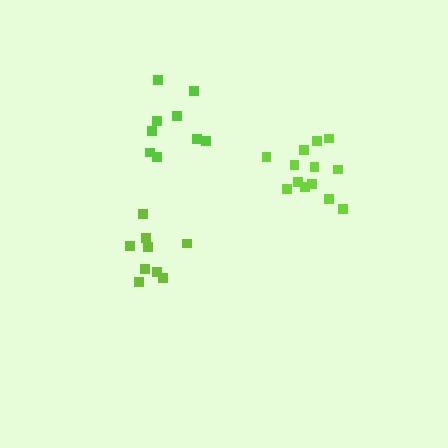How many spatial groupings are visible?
There are 3 spatial groupings.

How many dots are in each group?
Group 1: 9 dots, Group 2: 13 dots, Group 3: 9 dots (31 total).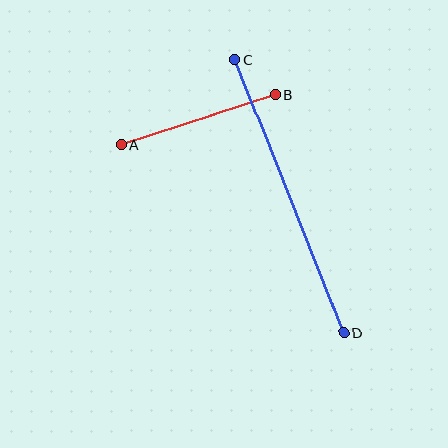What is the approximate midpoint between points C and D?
The midpoint is at approximately (289, 197) pixels.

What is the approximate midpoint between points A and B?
The midpoint is at approximately (198, 120) pixels.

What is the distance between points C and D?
The distance is approximately 294 pixels.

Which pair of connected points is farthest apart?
Points C and D are farthest apart.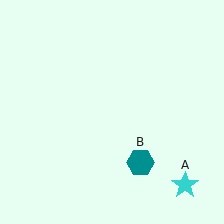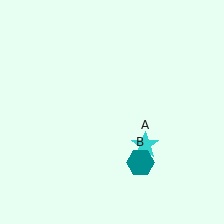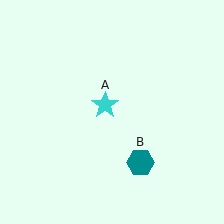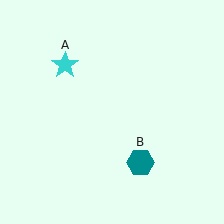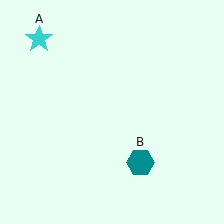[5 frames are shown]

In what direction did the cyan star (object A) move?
The cyan star (object A) moved up and to the left.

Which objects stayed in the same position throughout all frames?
Teal hexagon (object B) remained stationary.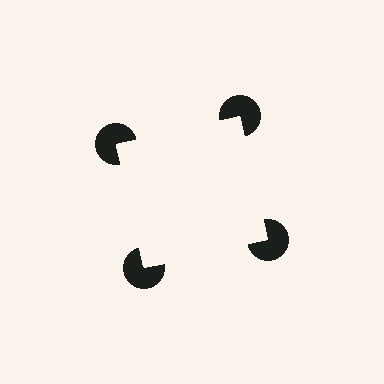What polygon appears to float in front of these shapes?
An illusory square — its edges are inferred from the aligned wedge cuts in the pac-man discs, not physically drawn.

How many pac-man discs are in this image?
There are 4 — one at each vertex of the illusory square.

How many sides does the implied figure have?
4 sides.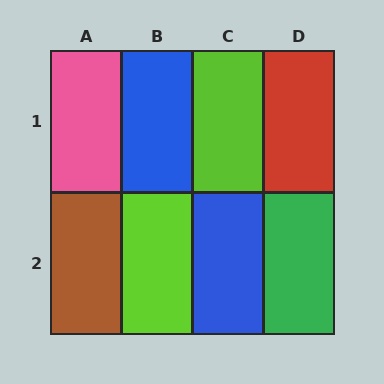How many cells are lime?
2 cells are lime.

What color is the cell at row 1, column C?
Lime.